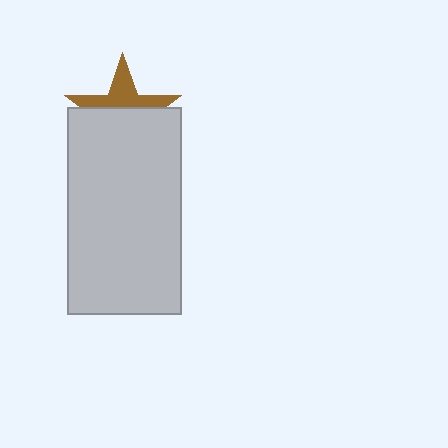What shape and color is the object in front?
The object in front is a light gray rectangle.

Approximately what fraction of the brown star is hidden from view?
Roughly 58% of the brown star is hidden behind the light gray rectangle.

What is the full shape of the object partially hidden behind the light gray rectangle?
The partially hidden object is a brown star.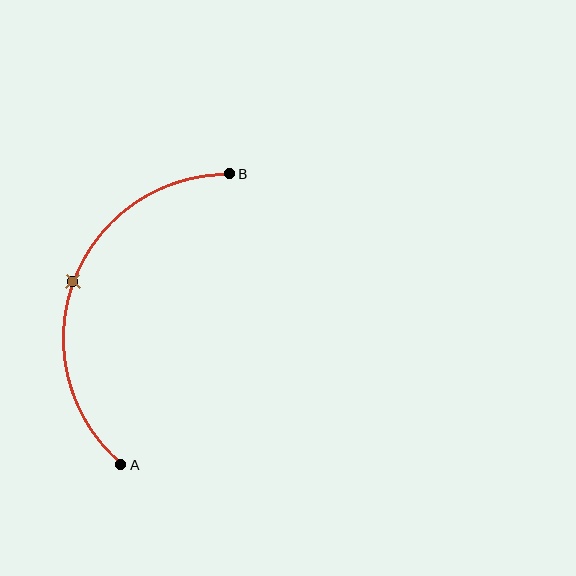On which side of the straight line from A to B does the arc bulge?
The arc bulges to the left of the straight line connecting A and B.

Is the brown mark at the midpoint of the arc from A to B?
Yes. The brown mark lies on the arc at equal arc-length from both A and B — it is the arc midpoint.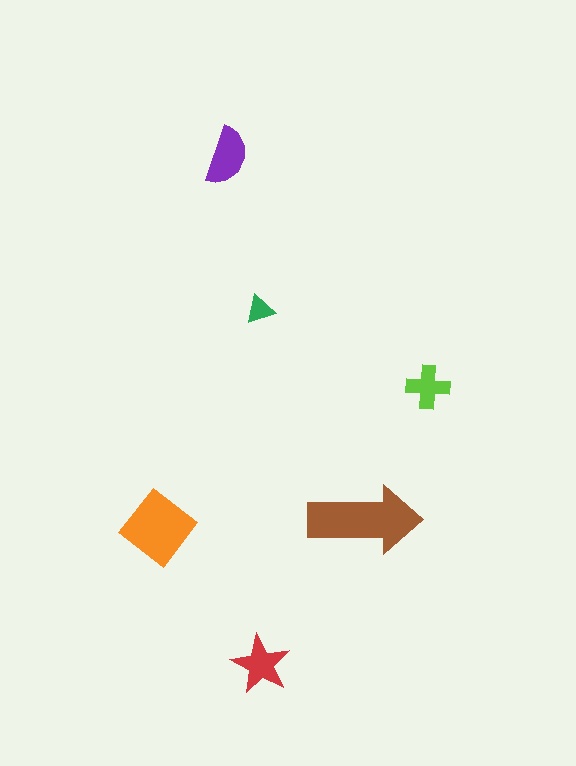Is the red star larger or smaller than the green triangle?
Larger.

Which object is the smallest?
The green triangle.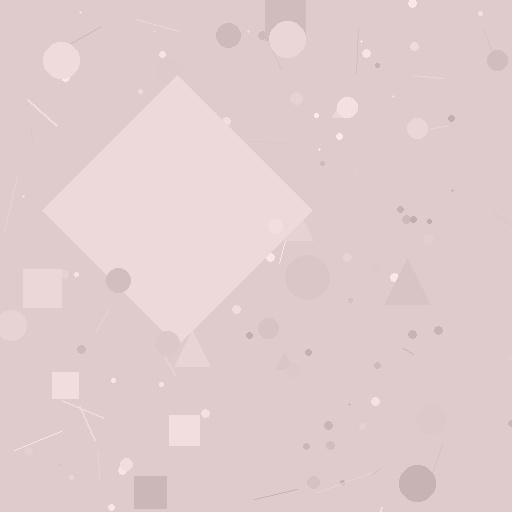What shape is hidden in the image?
A diamond is hidden in the image.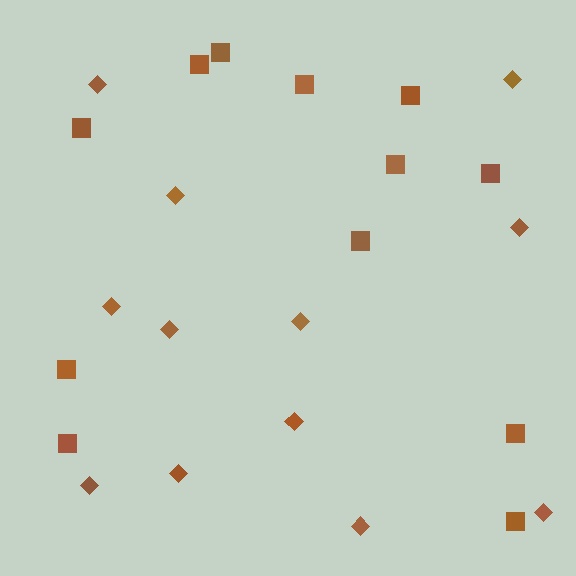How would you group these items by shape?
There are 2 groups: one group of squares (12) and one group of diamonds (12).